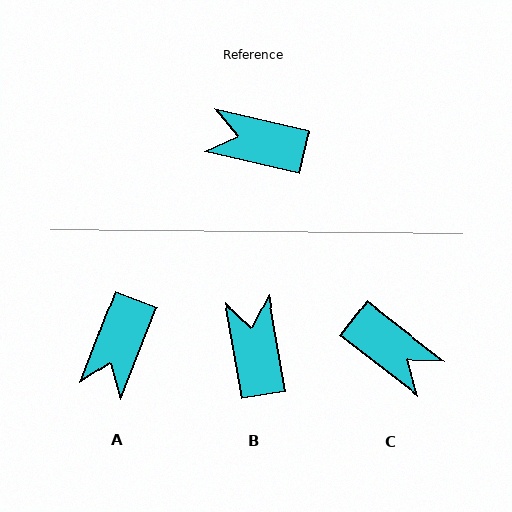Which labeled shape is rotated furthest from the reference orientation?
C, about 155 degrees away.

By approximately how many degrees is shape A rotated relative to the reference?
Approximately 82 degrees counter-clockwise.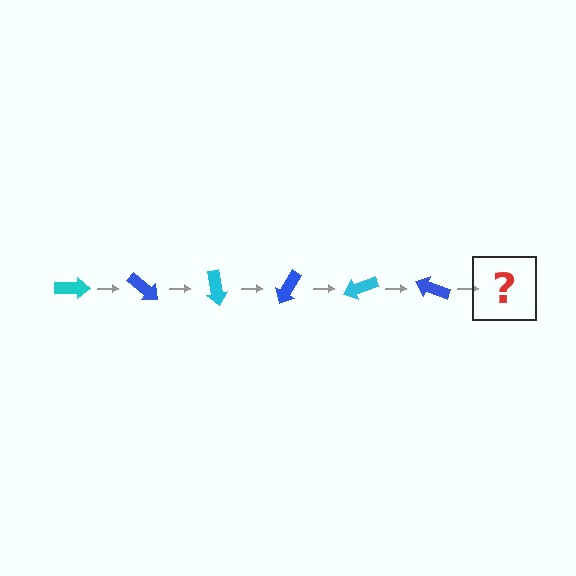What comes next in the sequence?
The next element should be a cyan arrow, rotated 240 degrees from the start.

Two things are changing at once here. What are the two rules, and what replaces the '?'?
The two rules are that it rotates 40 degrees each step and the color cycles through cyan and blue. The '?' should be a cyan arrow, rotated 240 degrees from the start.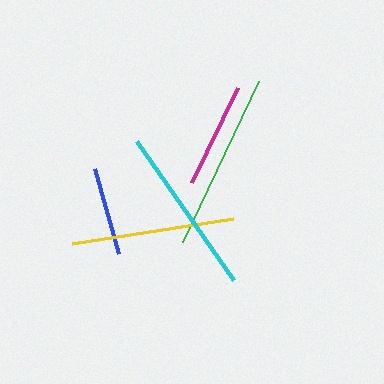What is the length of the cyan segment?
The cyan segment is approximately 170 pixels long.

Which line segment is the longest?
The green line is the longest at approximately 178 pixels.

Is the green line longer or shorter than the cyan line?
The green line is longer than the cyan line.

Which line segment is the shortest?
The blue line is the shortest at approximately 89 pixels.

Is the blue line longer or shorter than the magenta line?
The magenta line is longer than the blue line.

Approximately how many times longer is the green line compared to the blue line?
The green line is approximately 2.0 times the length of the blue line.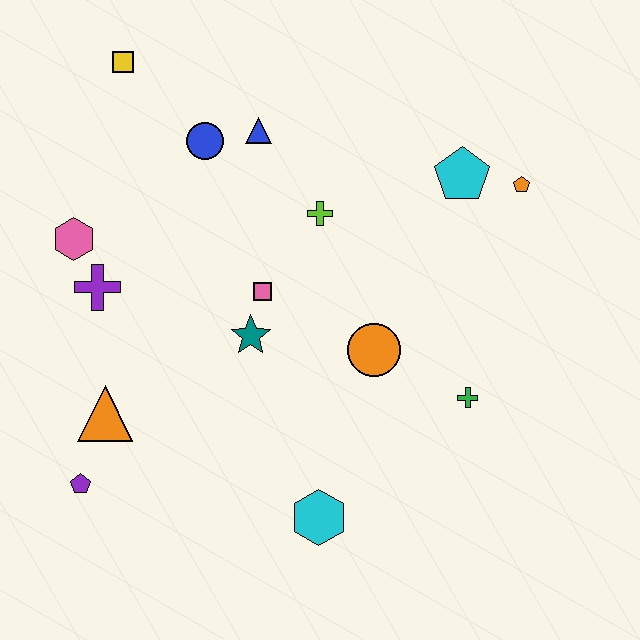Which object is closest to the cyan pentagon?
The orange pentagon is closest to the cyan pentagon.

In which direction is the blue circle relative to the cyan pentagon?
The blue circle is to the left of the cyan pentagon.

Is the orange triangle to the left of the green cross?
Yes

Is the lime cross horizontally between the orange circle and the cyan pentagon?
No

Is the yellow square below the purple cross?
No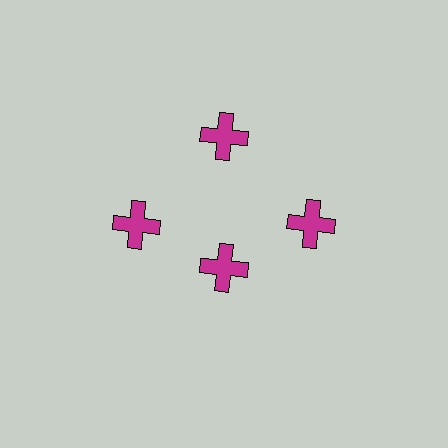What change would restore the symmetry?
The symmetry would be restored by moving it outward, back onto the ring so that all 4 crosses sit at equal angles and equal distance from the center.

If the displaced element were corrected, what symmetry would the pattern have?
It would have 4-fold rotational symmetry — the pattern would map onto itself every 90 degrees.